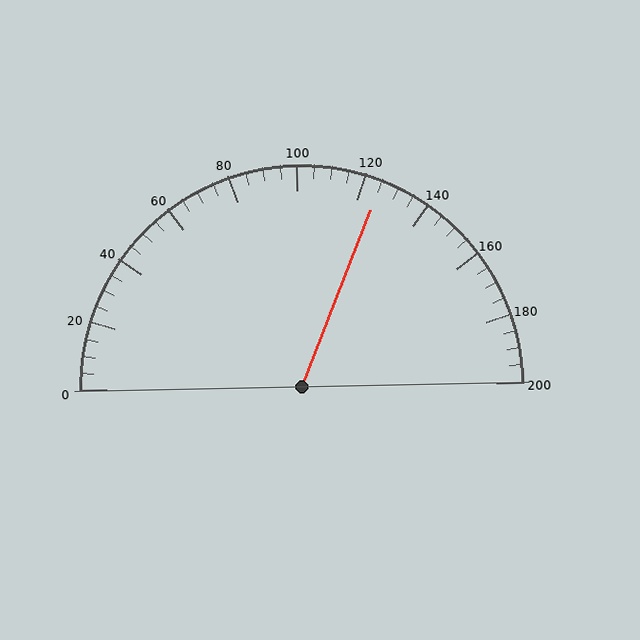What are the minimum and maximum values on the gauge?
The gauge ranges from 0 to 200.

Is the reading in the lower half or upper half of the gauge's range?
The reading is in the upper half of the range (0 to 200).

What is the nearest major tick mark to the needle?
The nearest major tick mark is 120.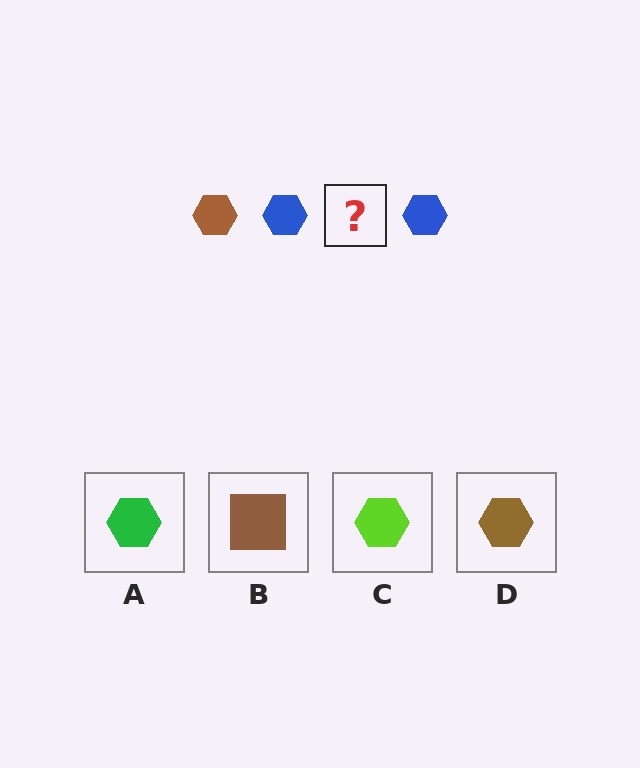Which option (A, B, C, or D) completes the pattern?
D.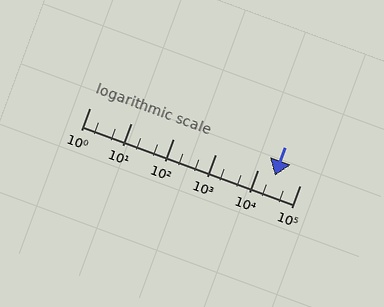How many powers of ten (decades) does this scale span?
The scale spans 5 decades, from 1 to 100000.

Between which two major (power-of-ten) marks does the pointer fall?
The pointer is between 10000 and 100000.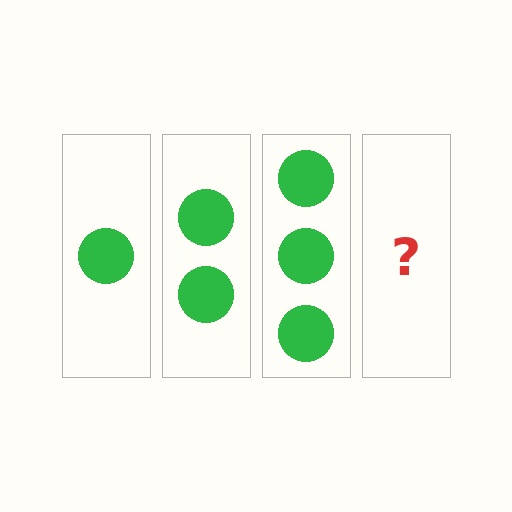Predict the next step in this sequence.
The next step is 4 circles.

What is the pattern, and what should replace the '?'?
The pattern is that each step adds one more circle. The '?' should be 4 circles.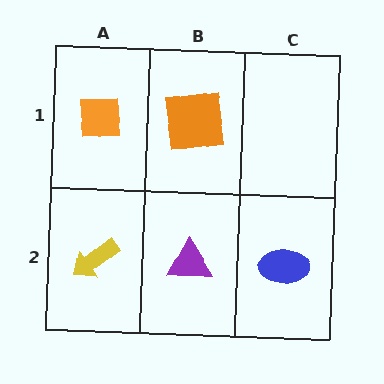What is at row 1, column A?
An orange square.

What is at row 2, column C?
A blue ellipse.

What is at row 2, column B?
A purple triangle.